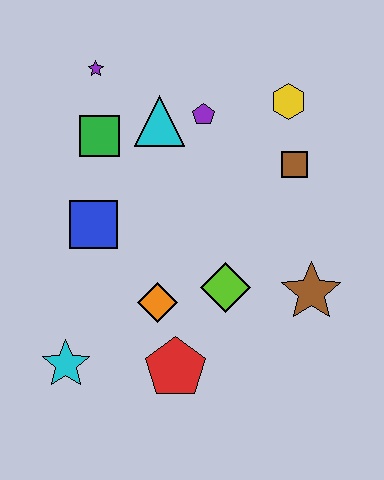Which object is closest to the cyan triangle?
The purple pentagon is closest to the cyan triangle.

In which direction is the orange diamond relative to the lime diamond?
The orange diamond is to the left of the lime diamond.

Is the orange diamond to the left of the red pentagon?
Yes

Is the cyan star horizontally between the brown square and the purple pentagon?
No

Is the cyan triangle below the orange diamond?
No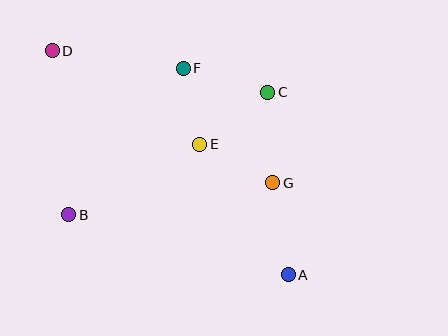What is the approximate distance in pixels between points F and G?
The distance between F and G is approximately 145 pixels.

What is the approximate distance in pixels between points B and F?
The distance between B and F is approximately 186 pixels.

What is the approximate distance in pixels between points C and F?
The distance between C and F is approximately 88 pixels.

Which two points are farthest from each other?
Points A and D are farthest from each other.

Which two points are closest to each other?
Points E and F are closest to each other.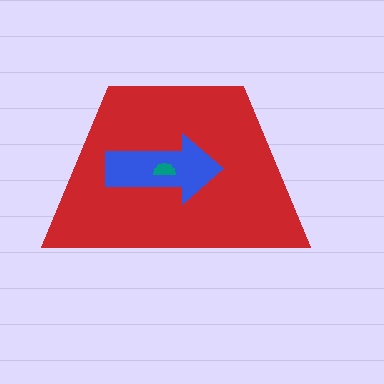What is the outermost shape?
The red trapezoid.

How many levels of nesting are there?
3.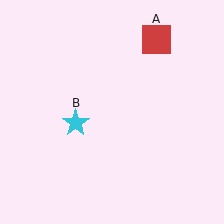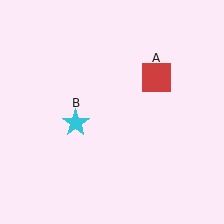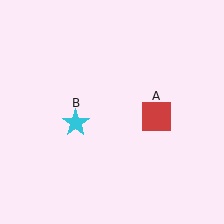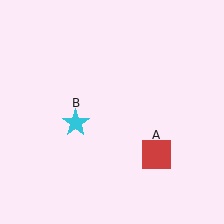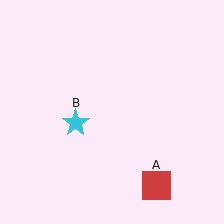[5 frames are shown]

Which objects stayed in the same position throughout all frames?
Cyan star (object B) remained stationary.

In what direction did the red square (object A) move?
The red square (object A) moved down.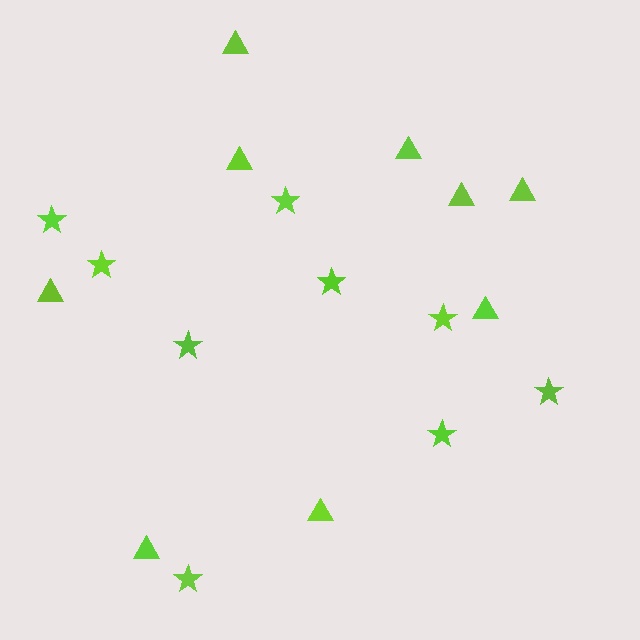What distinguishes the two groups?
There are 2 groups: one group of triangles (9) and one group of stars (9).